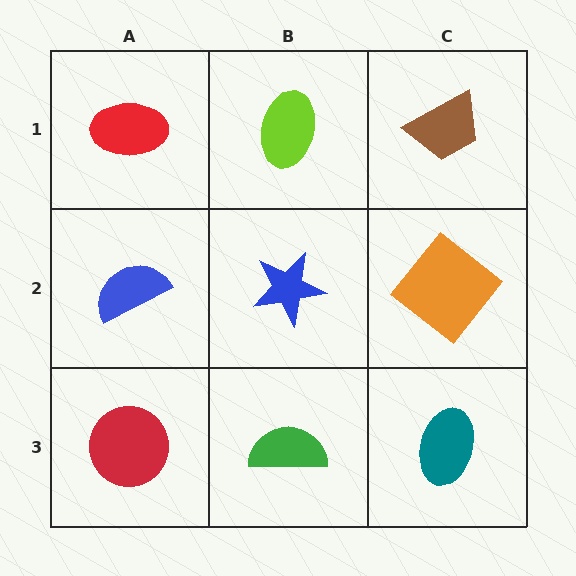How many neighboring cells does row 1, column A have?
2.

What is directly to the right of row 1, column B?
A brown trapezoid.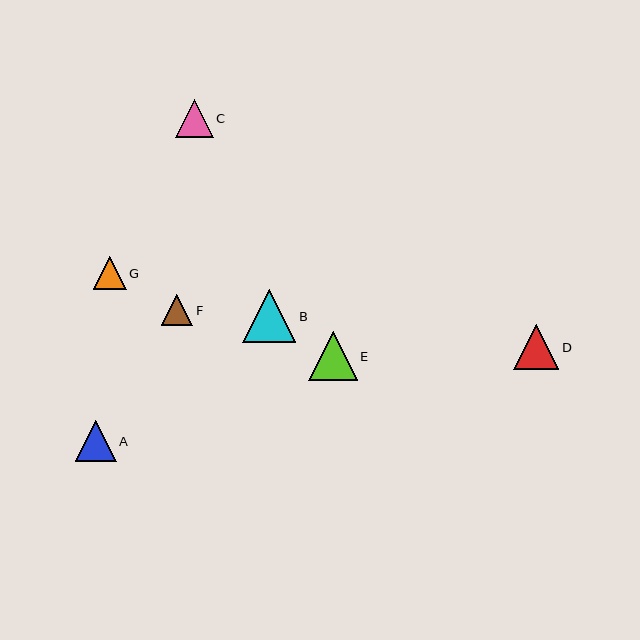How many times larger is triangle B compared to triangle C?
Triangle B is approximately 1.4 times the size of triangle C.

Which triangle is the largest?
Triangle B is the largest with a size of approximately 53 pixels.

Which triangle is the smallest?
Triangle F is the smallest with a size of approximately 32 pixels.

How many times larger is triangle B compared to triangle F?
Triangle B is approximately 1.7 times the size of triangle F.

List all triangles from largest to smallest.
From largest to smallest: B, E, D, A, C, G, F.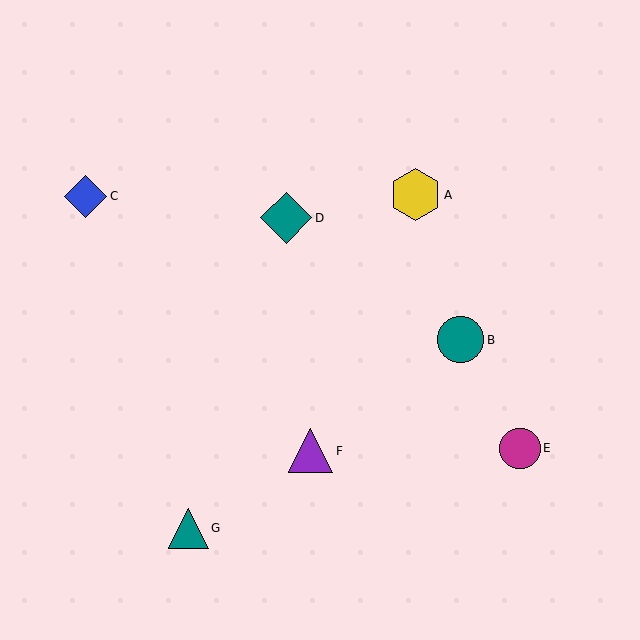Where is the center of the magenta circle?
The center of the magenta circle is at (520, 448).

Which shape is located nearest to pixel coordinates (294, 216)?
The teal diamond (labeled D) at (286, 218) is nearest to that location.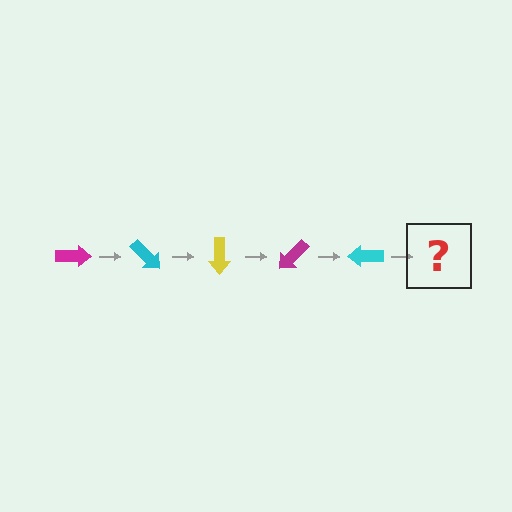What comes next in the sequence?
The next element should be a yellow arrow, rotated 225 degrees from the start.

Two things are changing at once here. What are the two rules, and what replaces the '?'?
The two rules are that it rotates 45 degrees each step and the color cycles through magenta, cyan, and yellow. The '?' should be a yellow arrow, rotated 225 degrees from the start.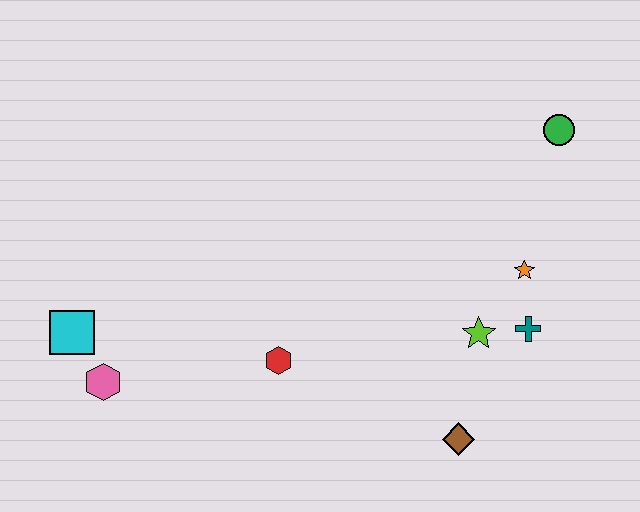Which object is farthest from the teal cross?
The cyan square is farthest from the teal cross.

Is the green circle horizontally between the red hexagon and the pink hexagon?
No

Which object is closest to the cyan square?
The pink hexagon is closest to the cyan square.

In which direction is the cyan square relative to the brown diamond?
The cyan square is to the left of the brown diamond.